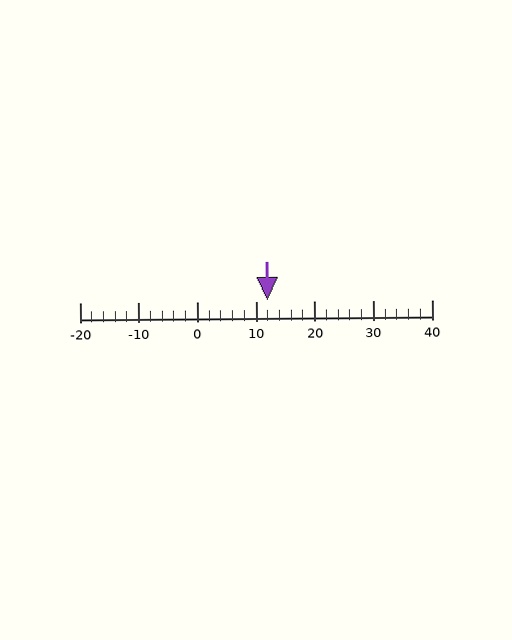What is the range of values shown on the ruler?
The ruler shows values from -20 to 40.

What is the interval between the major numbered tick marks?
The major tick marks are spaced 10 units apart.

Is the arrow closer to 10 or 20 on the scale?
The arrow is closer to 10.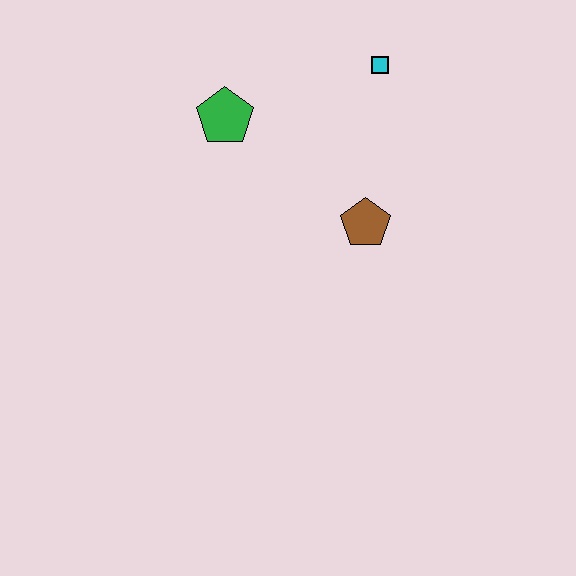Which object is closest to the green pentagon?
The cyan square is closest to the green pentagon.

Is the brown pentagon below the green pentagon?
Yes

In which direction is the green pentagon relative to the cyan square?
The green pentagon is to the left of the cyan square.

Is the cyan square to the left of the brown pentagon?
No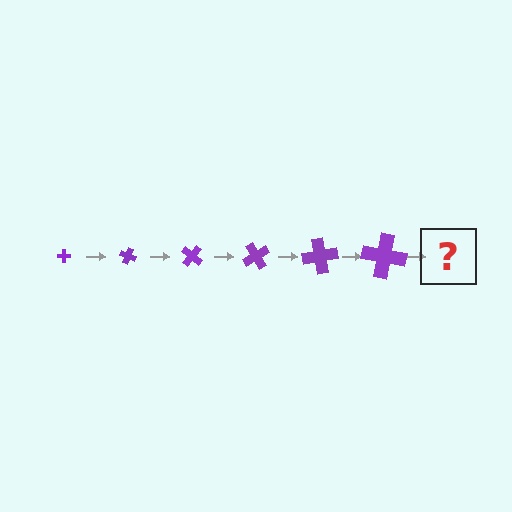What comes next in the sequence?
The next element should be a cross, larger than the previous one and rotated 120 degrees from the start.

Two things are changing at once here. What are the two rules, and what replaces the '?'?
The two rules are that the cross grows larger each step and it rotates 20 degrees each step. The '?' should be a cross, larger than the previous one and rotated 120 degrees from the start.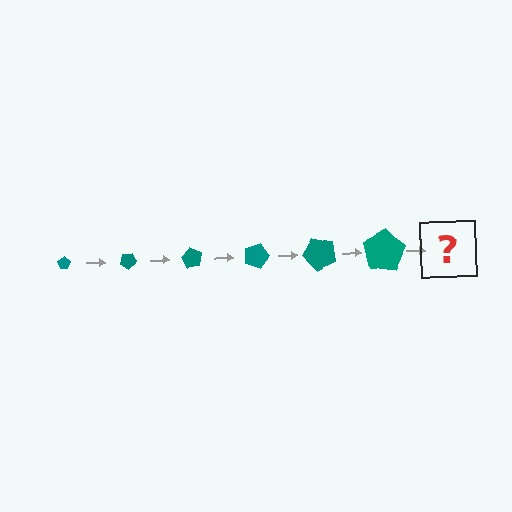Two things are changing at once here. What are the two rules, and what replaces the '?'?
The two rules are that the pentagon grows larger each step and it rotates 30 degrees each step. The '?' should be a pentagon, larger than the previous one and rotated 180 degrees from the start.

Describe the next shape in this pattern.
It should be a pentagon, larger than the previous one and rotated 180 degrees from the start.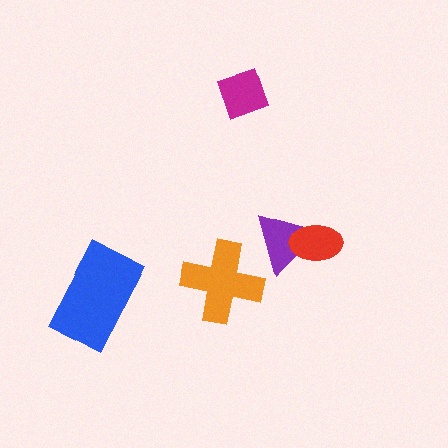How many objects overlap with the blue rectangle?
0 objects overlap with the blue rectangle.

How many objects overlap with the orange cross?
0 objects overlap with the orange cross.